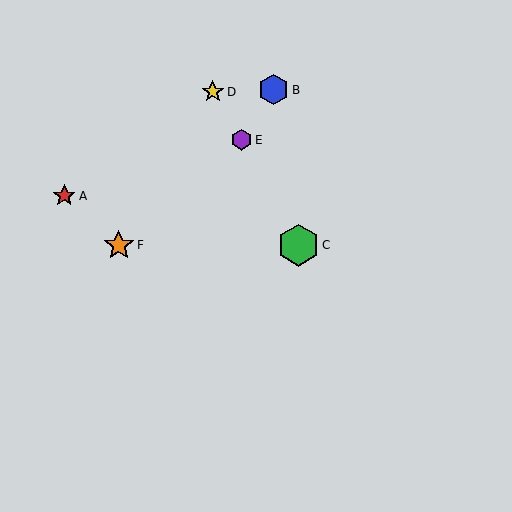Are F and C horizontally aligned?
Yes, both are at y≈245.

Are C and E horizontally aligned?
No, C is at y≈245 and E is at y≈140.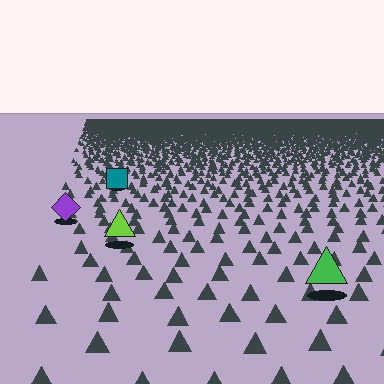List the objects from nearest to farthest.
From nearest to farthest: the green triangle, the lime triangle, the purple diamond, the teal square.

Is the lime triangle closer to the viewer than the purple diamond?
Yes. The lime triangle is closer — you can tell from the texture gradient: the ground texture is coarser near it.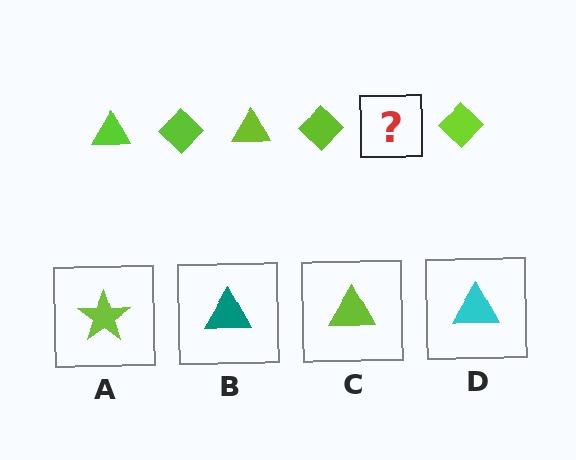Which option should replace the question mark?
Option C.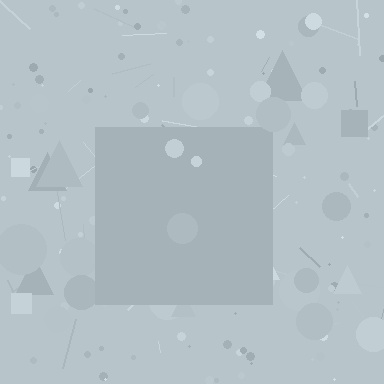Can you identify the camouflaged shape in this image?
The camouflaged shape is a square.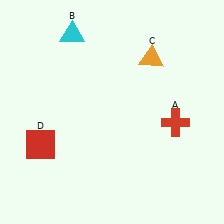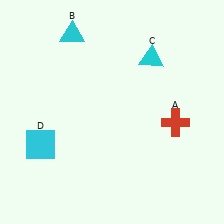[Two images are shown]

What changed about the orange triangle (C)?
In Image 1, C is orange. In Image 2, it changed to cyan.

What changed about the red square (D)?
In Image 1, D is red. In Image 2, it changed to cyan.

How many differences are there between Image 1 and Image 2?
There are 2 differences between the two images.